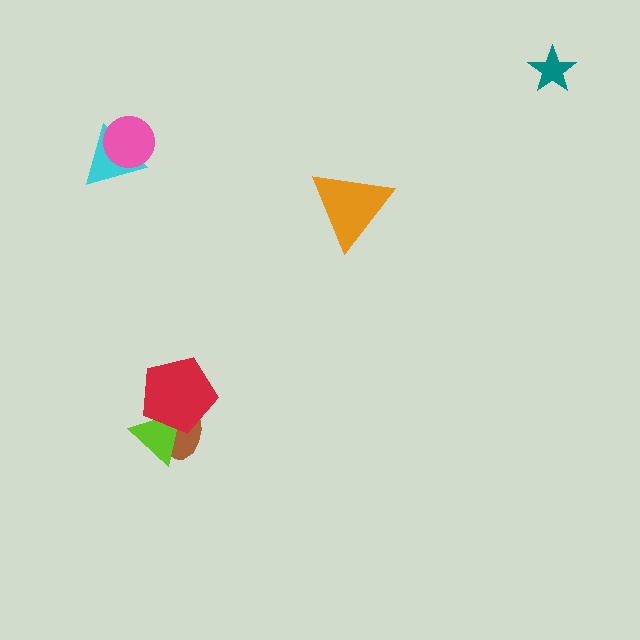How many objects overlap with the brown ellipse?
2 objects overlap with the brown ellipse.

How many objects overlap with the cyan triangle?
1 object overlaps with the cyan triangle.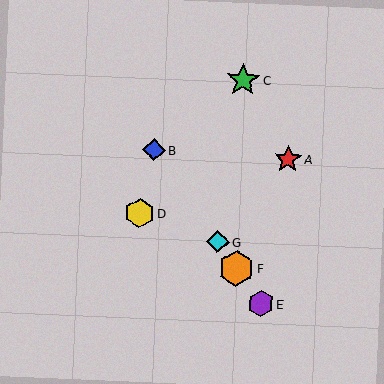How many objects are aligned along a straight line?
4 objects (B, E, F, G) are aligned along a straight line.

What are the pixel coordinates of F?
Object F is at (236, 268).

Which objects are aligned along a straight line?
Objects B, E, F, G are aligned along a straight line.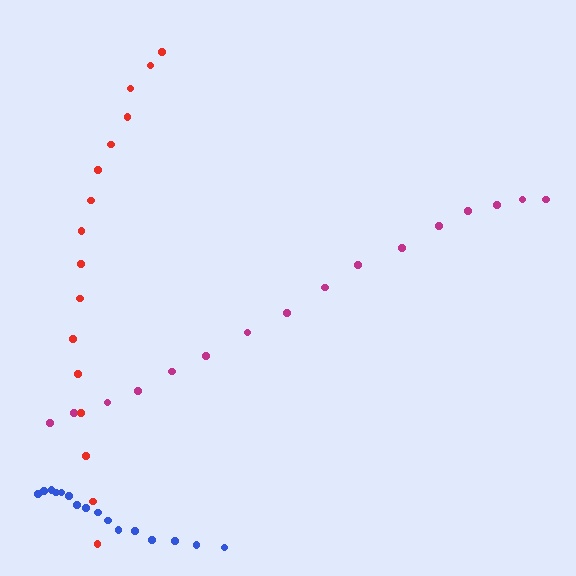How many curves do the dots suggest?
There are 3 distinct paths.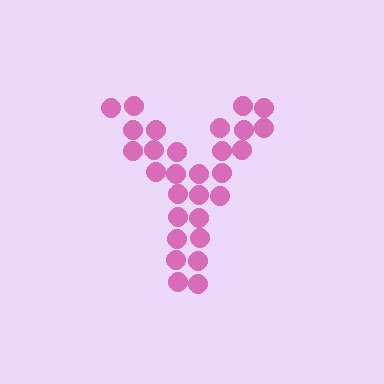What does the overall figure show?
The overall figure shows the letter Y.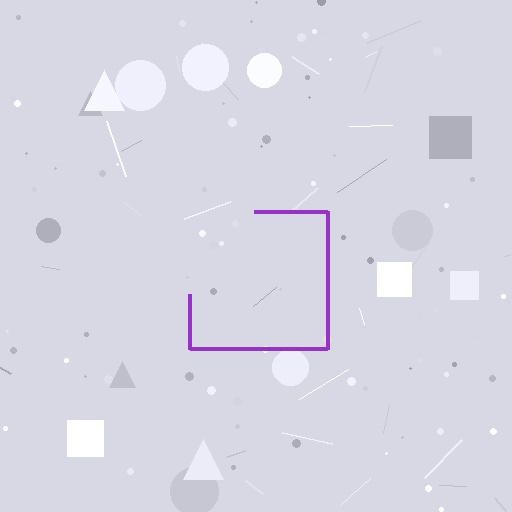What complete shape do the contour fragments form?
The contour fragments form a square.